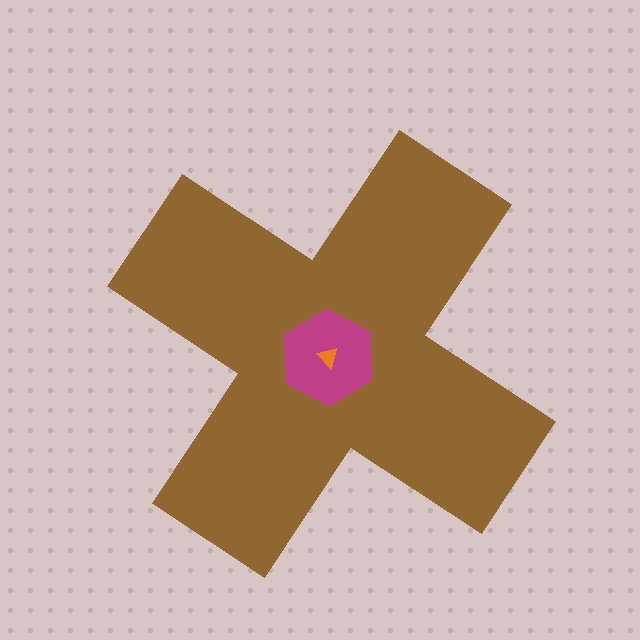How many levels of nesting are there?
3.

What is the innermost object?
The orange triangle.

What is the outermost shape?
The brown cross.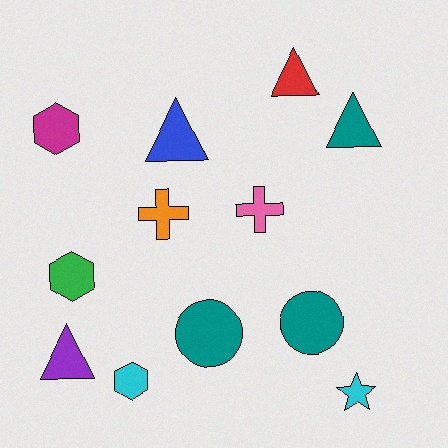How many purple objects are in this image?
There is 1 purple object.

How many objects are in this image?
There are 12 objects.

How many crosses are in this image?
There are 2 crosses.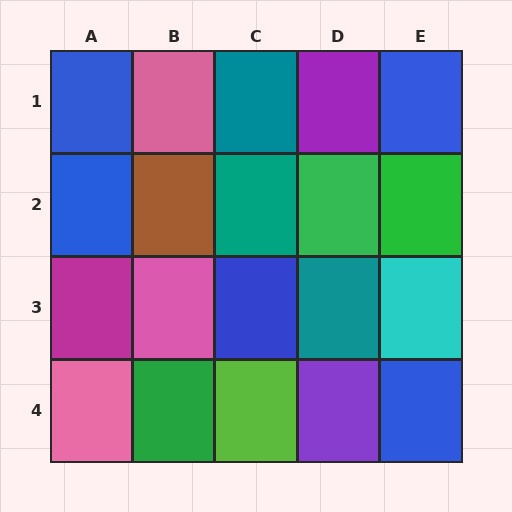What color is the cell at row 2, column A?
Blue.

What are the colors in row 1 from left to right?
Blue, pink, teal, purple, blue.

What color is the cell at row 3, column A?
Magenta.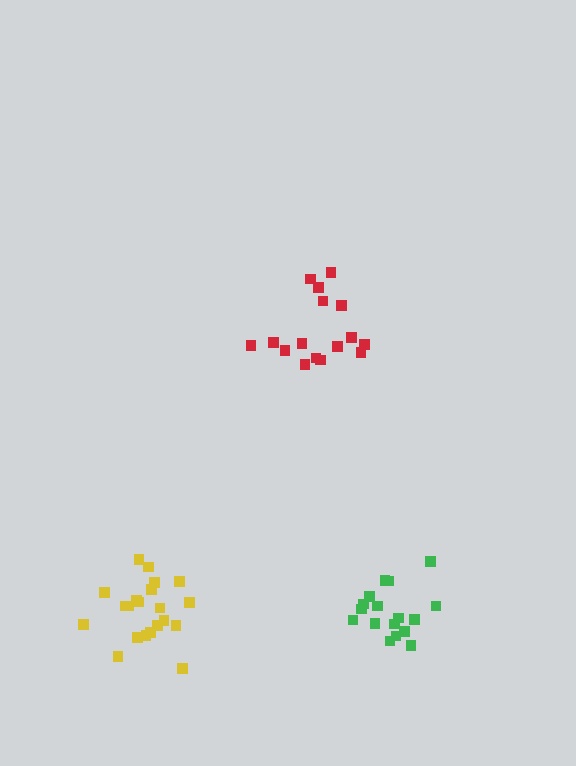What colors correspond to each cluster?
The clusters are colored: green, yellow, red.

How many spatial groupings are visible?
There are 3 spatial groupings.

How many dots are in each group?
Group 1: 17 dots, Group 2: 21 dots, Group 3: 16 dots (54 total).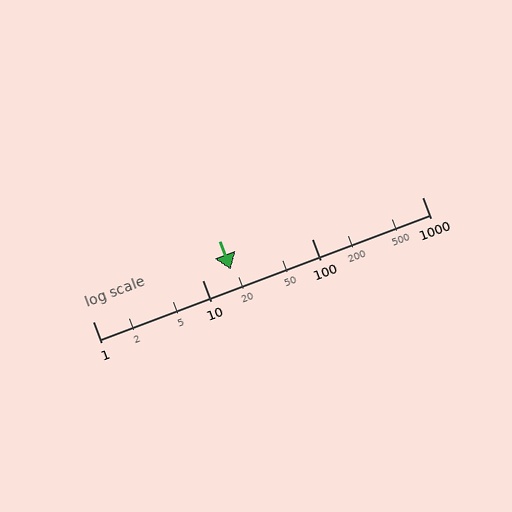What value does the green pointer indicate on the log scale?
The pointer indicates approximately 18.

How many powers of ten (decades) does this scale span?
The scale spans 3 decades, from 1 to 1000.